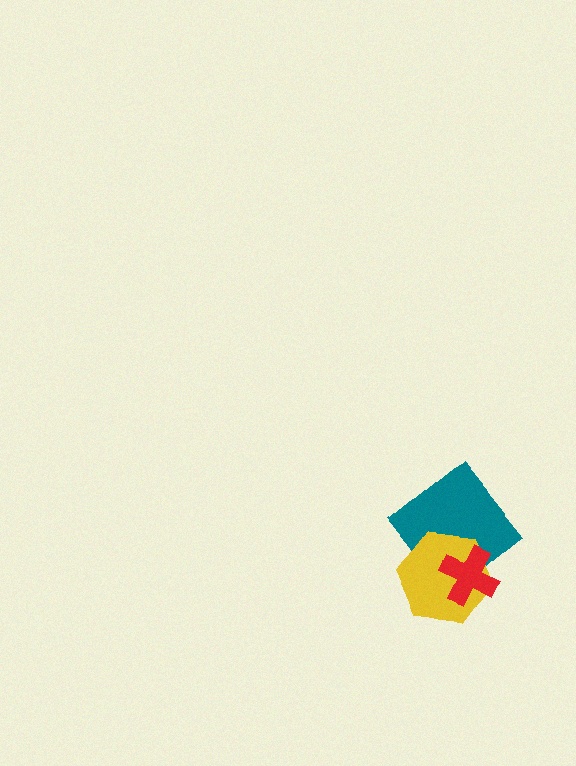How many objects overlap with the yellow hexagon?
2 objects overlap with the yellow hexagon.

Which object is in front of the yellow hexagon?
The red cross is in front of the yellow hexagon.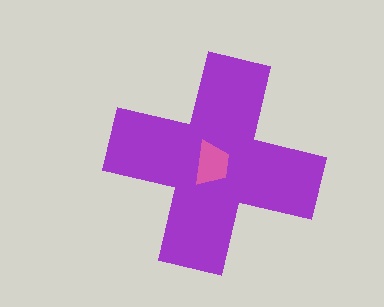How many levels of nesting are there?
2.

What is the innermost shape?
The pink trapezoid.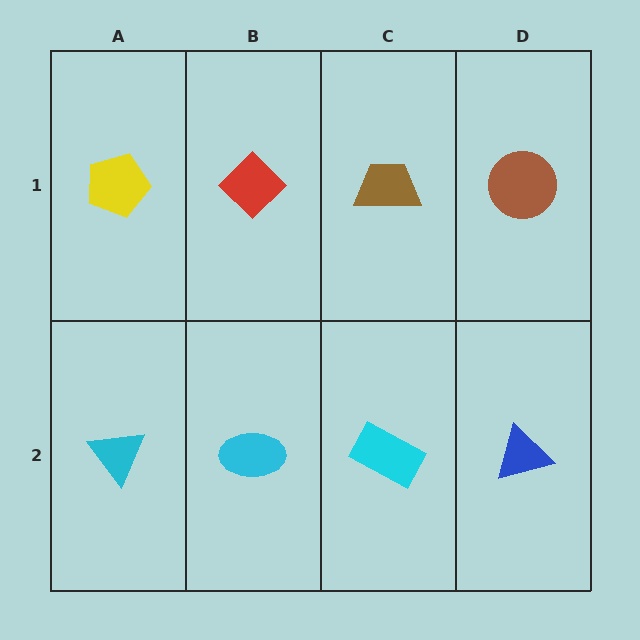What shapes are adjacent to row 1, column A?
A cyan triangle (row 2, column A), a red diamond (row 1, column B).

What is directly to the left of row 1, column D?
A brown trapezoid.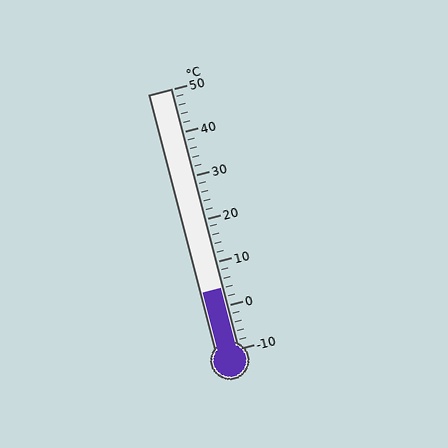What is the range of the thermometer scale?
The thermometer scale ranges from -10°C to 50°C.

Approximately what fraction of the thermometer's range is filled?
The thermometer is filled to approximately 25% of its range.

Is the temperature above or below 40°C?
The temperature is below 40°C.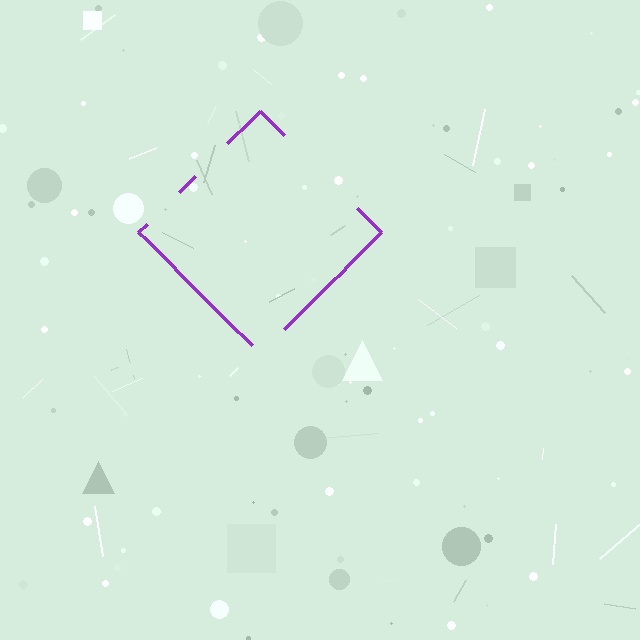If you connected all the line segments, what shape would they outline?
They would outline a diamond.